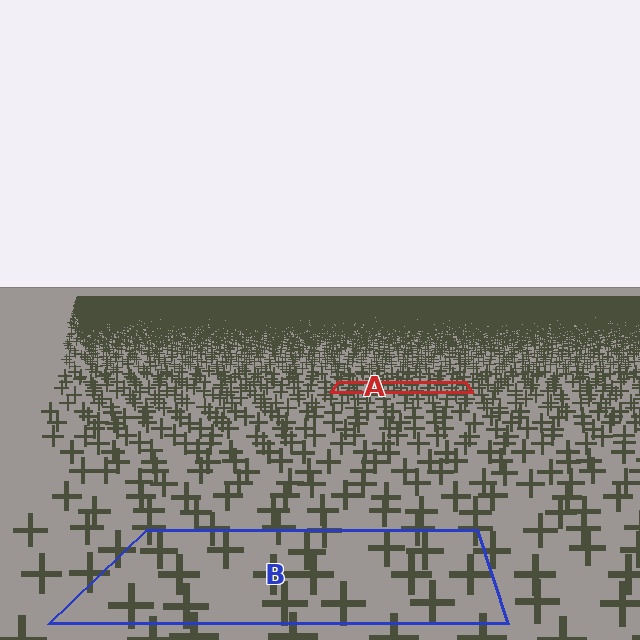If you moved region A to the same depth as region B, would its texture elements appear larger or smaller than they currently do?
They would appear larger. At a closer depth, the same texture elements are projected at a bigger on-screen size.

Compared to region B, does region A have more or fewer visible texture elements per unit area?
Region A has more texture elements per unit area — they are packed more densely because it is farther away.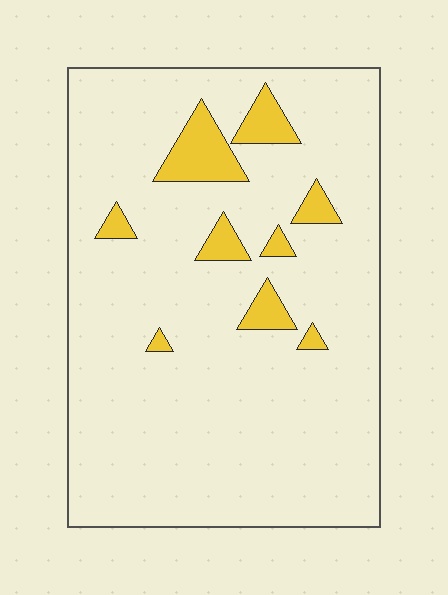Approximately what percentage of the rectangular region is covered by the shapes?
Approximately 10%.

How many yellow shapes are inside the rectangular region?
9.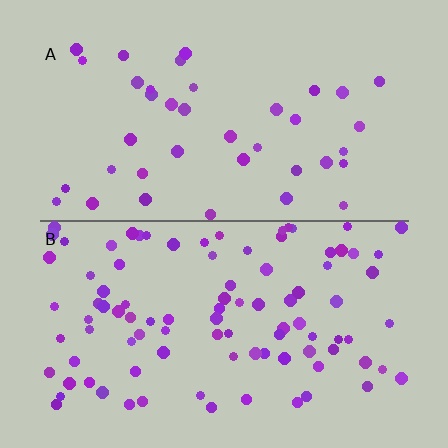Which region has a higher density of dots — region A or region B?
B (the bottom).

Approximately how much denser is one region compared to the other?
Approximately 2.4× — region B over region A.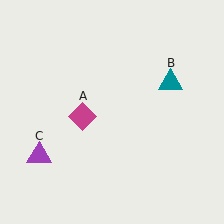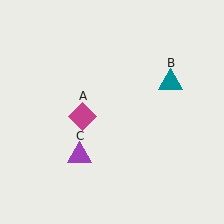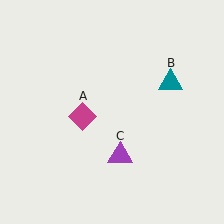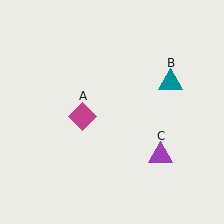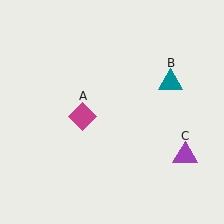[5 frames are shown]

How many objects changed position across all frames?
1 object changed position: purple triangle (object C).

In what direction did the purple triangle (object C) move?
The purple triangle (object C) moved right.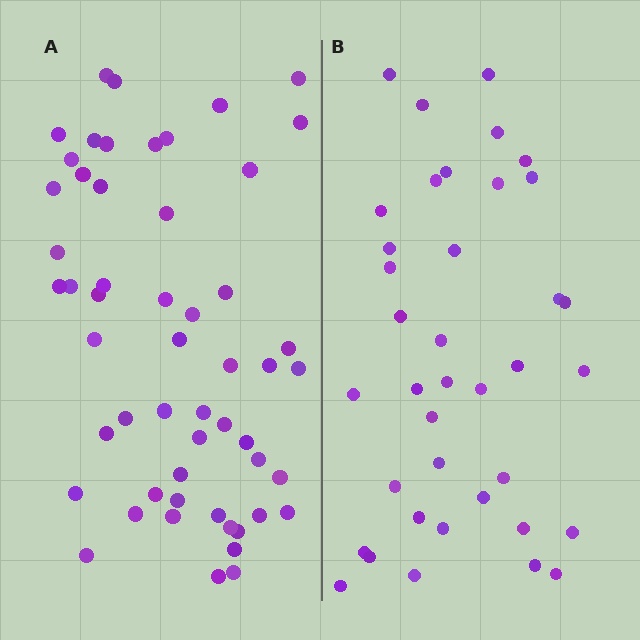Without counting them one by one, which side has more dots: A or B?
Region A (the left region) has more dots.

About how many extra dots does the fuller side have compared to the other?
Region A has approximately 15 more dots than region B.